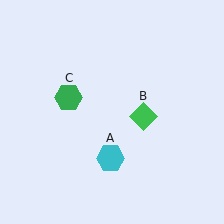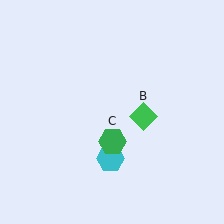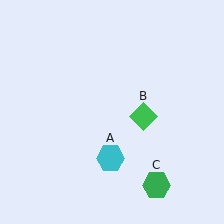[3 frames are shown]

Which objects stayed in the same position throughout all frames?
Cyan hexagon (object A) and green diamond (object B) remained stationary.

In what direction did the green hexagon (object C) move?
The green hexagon (object C) moved down and to the right.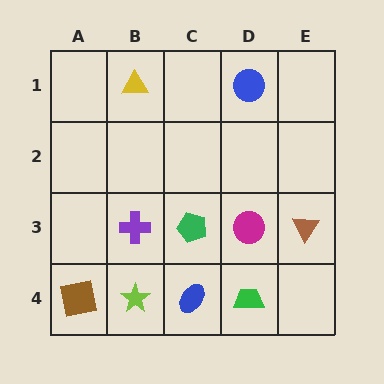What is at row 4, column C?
A blue ellipse.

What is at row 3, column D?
A magenta circle.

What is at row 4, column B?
A lime star.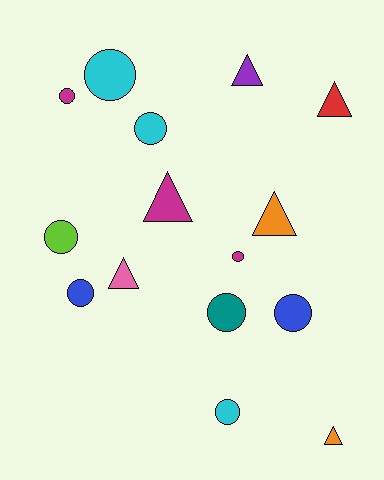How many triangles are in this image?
There are 6 triangles.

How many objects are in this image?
There are 15 objects.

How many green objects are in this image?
There are no green objects.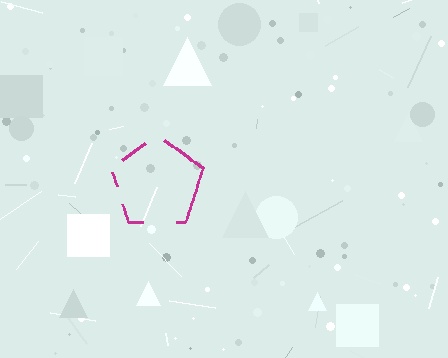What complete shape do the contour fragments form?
The contour fragments form a pentagon.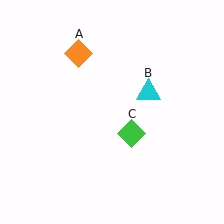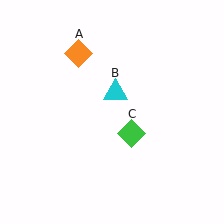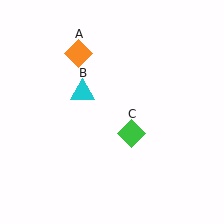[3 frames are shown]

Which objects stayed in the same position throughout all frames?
Orange diamond (object A) and green diamond (object C) remained stationary.